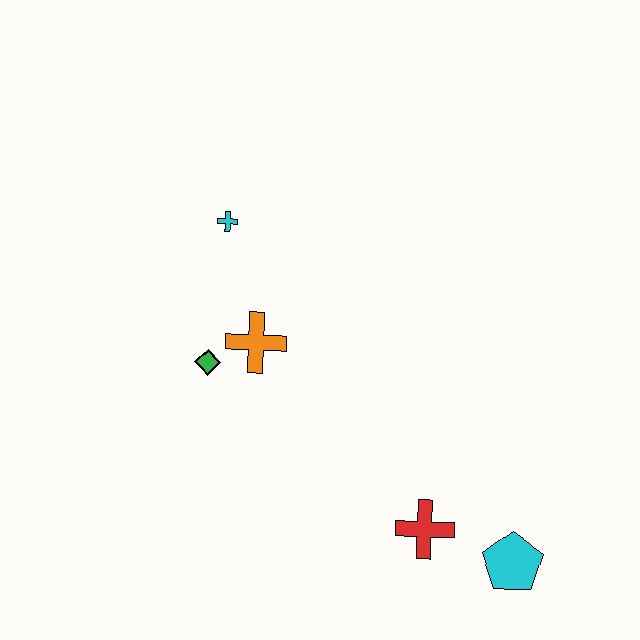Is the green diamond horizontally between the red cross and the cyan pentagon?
No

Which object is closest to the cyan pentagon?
The red cross is closest to the cyan pentagon.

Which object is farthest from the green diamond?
The cyan pentagon is farthest from the green diamond.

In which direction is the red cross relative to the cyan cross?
The red cross is below the cyan cross.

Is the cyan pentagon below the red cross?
Yes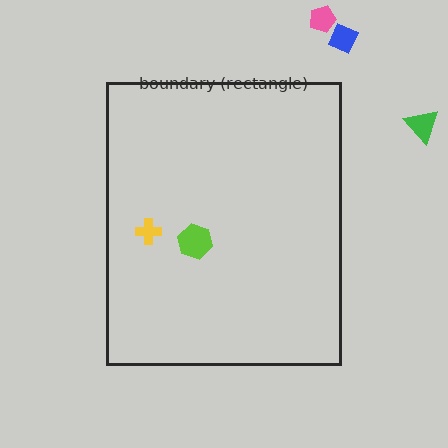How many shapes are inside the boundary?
2 inside, 3 outside.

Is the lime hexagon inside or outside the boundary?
Inside.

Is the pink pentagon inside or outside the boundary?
Outside.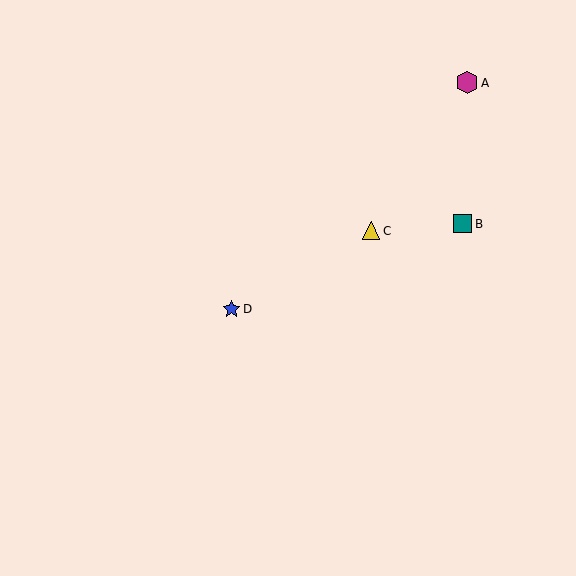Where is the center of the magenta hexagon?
The center of the magenta hexagon is at (467, 83).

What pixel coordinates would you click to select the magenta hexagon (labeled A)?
Click at (467, 83) to select the magenta hexagon A.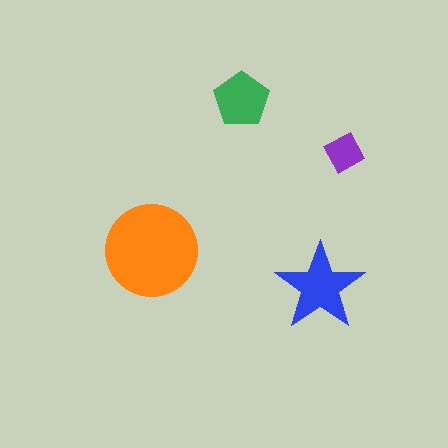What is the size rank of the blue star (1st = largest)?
2nd.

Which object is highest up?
The green pentagon is topmost.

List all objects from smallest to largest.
The purple square, the green pentagon, the blue star, the orange circle.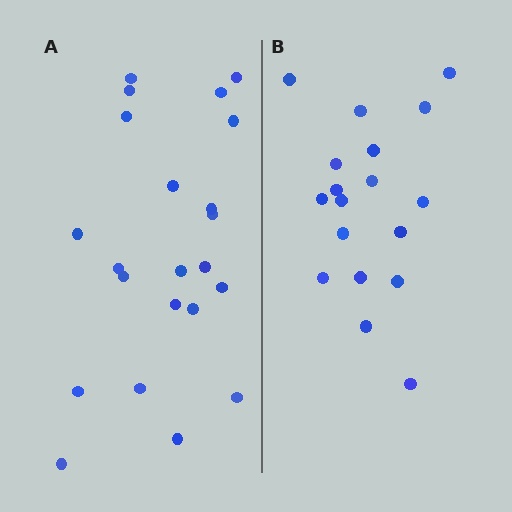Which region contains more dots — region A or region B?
Region A (the left region) has more dots.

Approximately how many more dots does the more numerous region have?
Region A has about 4 more dots than region B.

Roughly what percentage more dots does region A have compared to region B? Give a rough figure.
About 20% more.